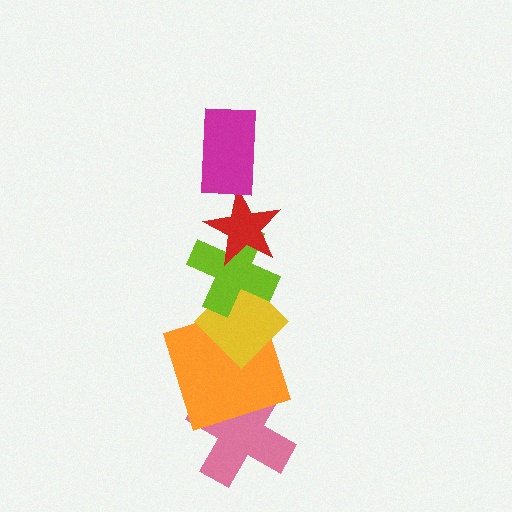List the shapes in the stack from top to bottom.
From top to bottom: the magenta rectangle, the red star, the lime cross, the yellow diamond, the orange square, the pink cross.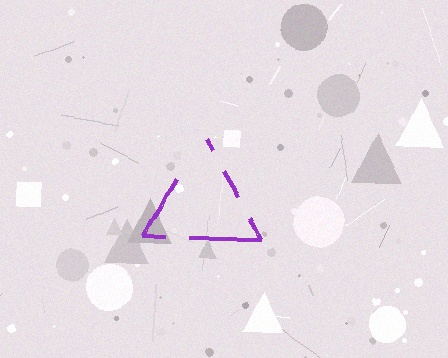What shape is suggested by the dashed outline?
The dashed outline suggests a triangle.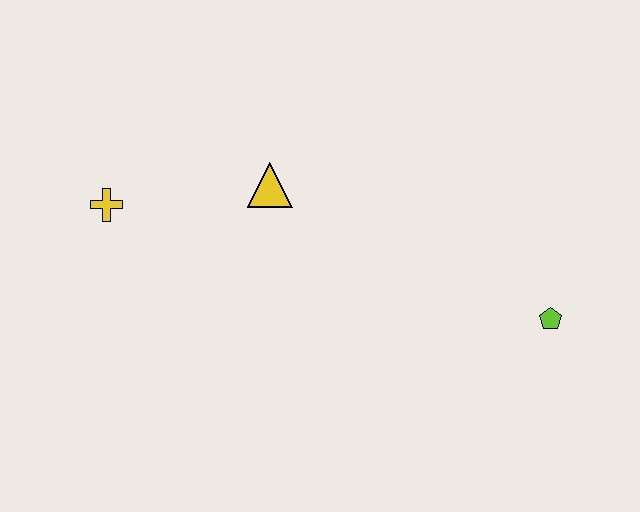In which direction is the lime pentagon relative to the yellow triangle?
The lime pentagon is to the right of the yellow triangle.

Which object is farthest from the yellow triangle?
The lime pentagon is farthest from the yellow triangle.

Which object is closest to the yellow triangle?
The yellow cross is closest to the yellow triangle.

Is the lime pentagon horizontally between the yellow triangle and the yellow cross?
No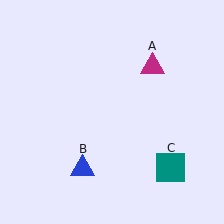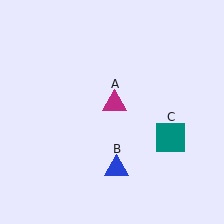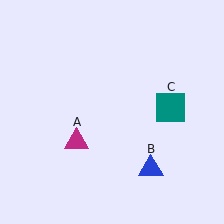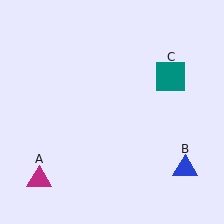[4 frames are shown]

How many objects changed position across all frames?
3 objects changed position: magenta triangle (object A), blue triangle (object B), teal square (object C).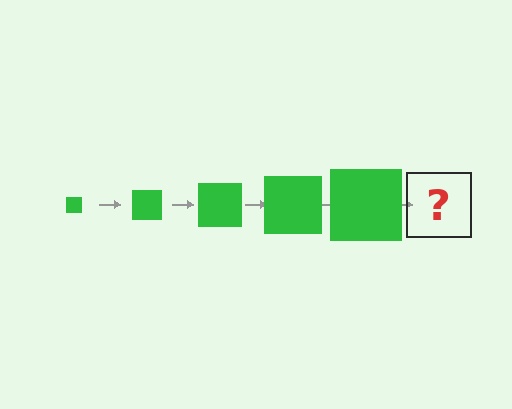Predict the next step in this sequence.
The next step is a green square, larger than the previous one.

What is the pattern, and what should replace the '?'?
The pattern is that the square gets progressively larger each step. The '?' should be a green square, larger than the previous one.